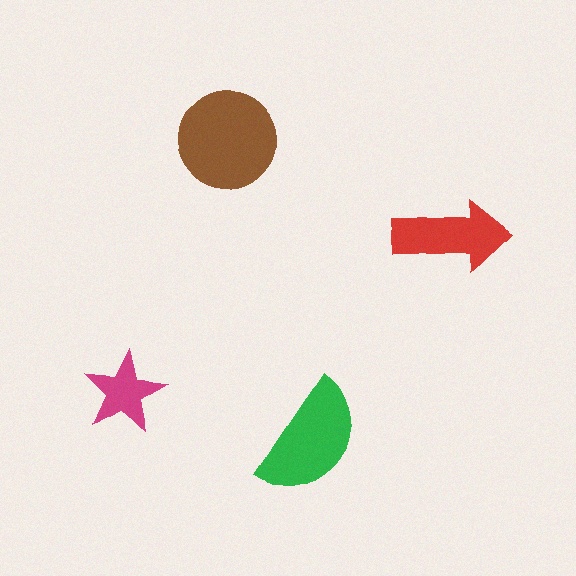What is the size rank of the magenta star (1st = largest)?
4th.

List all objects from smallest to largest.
The magenta star, the red arrow, the green semicircle, the brown circle.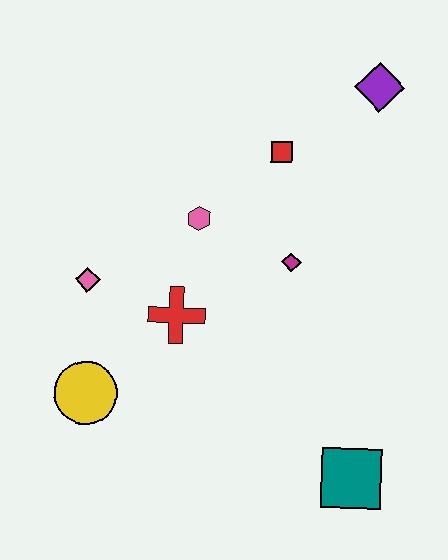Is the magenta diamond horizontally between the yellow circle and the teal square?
Yes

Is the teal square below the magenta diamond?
Yes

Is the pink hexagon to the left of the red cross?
No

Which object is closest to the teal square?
The magenta diamond is closest to the teal square.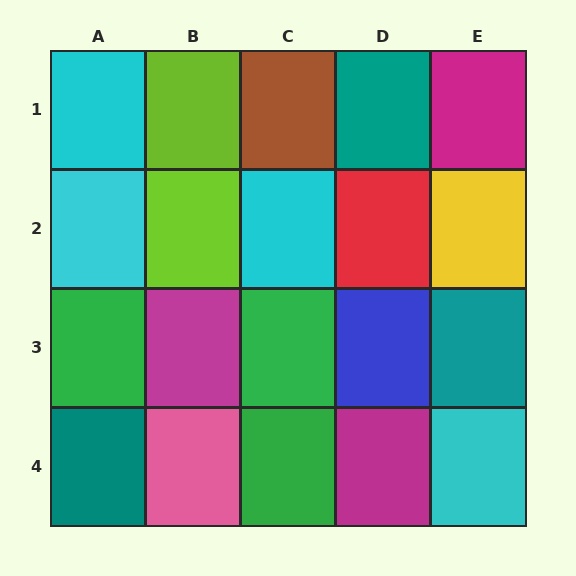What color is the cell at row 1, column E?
Magenta.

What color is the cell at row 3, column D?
Blue.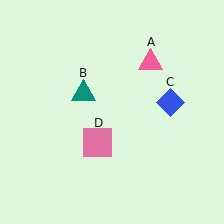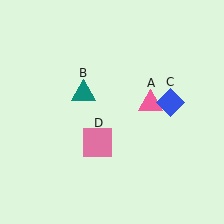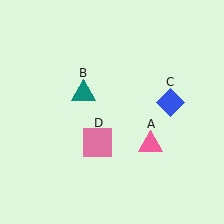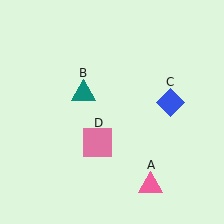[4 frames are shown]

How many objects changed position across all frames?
1 object changed position: pink triangle (object A).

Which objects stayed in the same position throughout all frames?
Teal triangle (object B) and blue diamond (object C) and pink square (object D) remained stationary.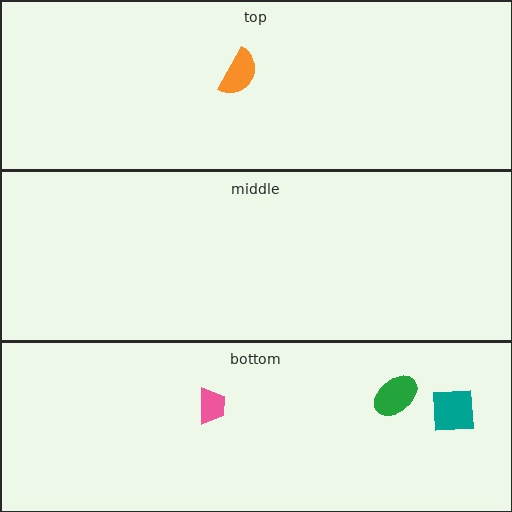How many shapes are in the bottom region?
3.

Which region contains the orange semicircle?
The top region.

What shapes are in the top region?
The orange semicircle.